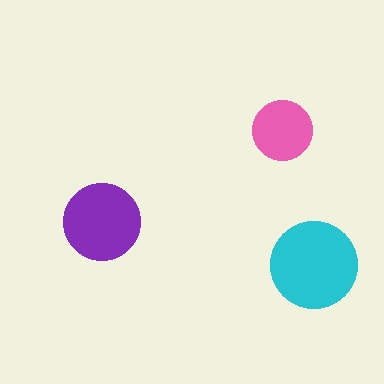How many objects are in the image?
There are 3 objects in the image.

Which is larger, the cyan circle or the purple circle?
The cyan one.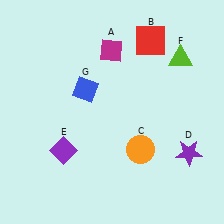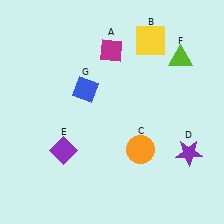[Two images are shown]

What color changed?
The square (B) changed from red in Image 1 to yellow in Image 2.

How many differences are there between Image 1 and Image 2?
There is 1 difference between the two images.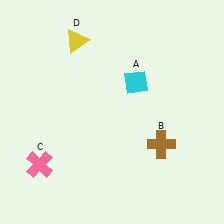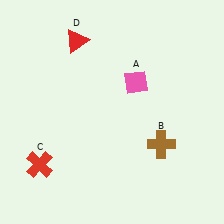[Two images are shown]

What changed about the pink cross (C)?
In Image 1, C is pink. In Image 2, it changed to red.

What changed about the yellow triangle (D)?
In Image 1, D is yellow. In Image 2, it changed to red.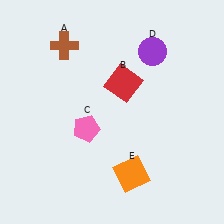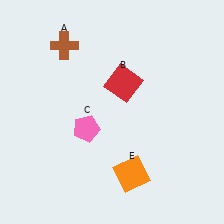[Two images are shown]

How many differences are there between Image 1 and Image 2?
There is 1 difference between the two images.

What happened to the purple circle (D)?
The purple circle (D) was removed in Image 2. It was in the top-right area of Image 1.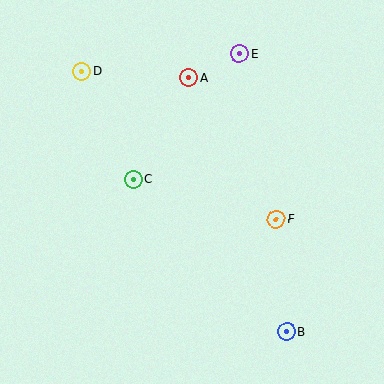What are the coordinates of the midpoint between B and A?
The midpoint between B and A is at (238, 204).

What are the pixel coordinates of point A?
Point A is at (189, 78).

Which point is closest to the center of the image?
Point C at (133, 179) is closest to the center.